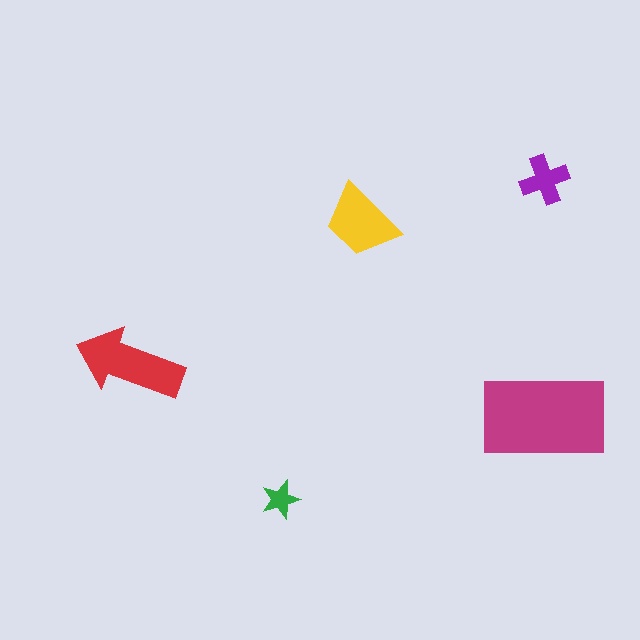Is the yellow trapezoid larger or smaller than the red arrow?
Smaller.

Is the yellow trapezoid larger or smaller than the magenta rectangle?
Smaller.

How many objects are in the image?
There are 5 objects in the image.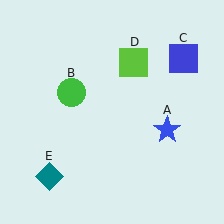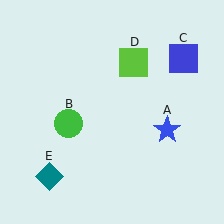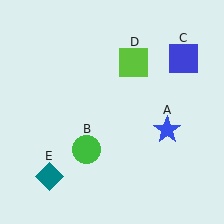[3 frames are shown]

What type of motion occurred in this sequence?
The green circle (object B) rotated counterclockwise around the center of the scene.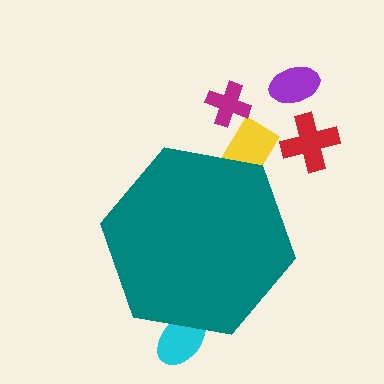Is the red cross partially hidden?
No, the red cross is fully visible.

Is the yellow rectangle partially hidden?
Yes, the yellow rectangle is partially hidden behind the teal hexagon.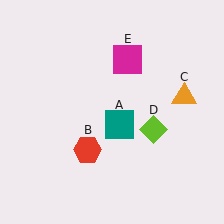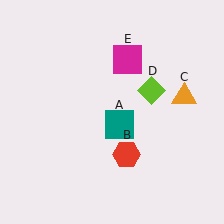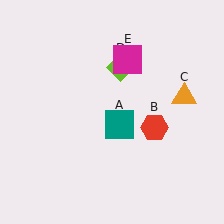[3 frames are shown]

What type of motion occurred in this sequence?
The red hexagon (object B), lime diamond (object D) rotated counterclockwise around the center of the scene.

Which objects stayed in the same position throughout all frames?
Teal square (object A) and orange triangle (object C) and magenta square (object E) remained stationary.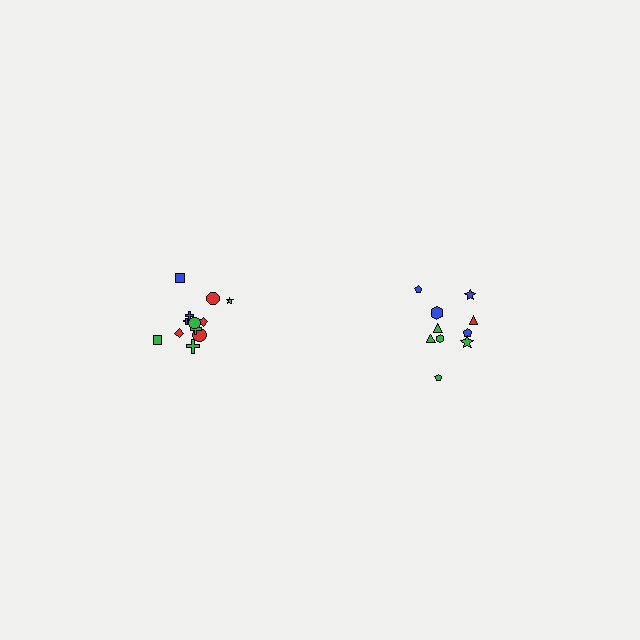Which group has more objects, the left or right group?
The left group.